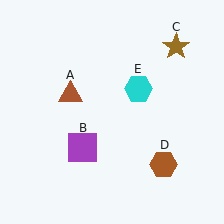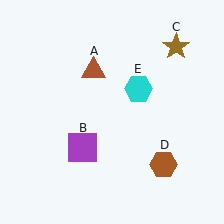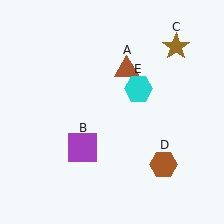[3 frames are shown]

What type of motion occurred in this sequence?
The brown triangle (object A) rotated clockwise around the center of the scene.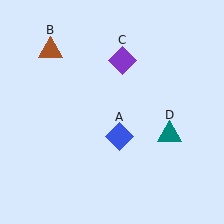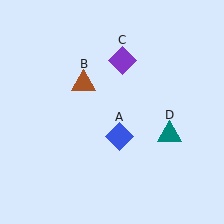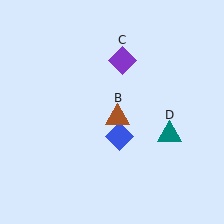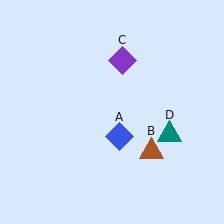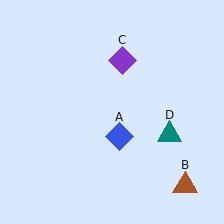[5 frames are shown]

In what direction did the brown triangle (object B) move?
The brown triangle (object B) moved down and to the right.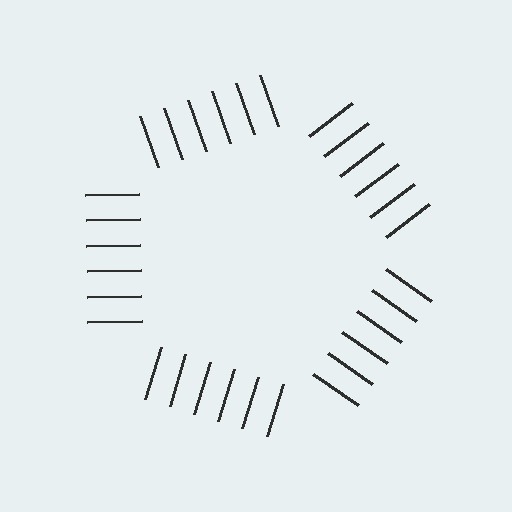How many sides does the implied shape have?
5 sides — the line-ends trace a pentagon.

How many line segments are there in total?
30 — 6 along each of the 5 edges.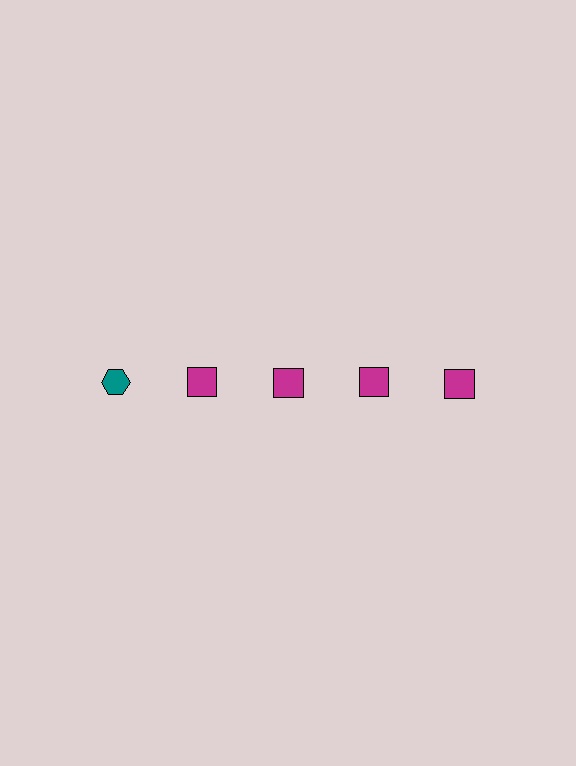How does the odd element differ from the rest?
It differs in both color (teal instead of magenta) and shape (hexagon instead of square).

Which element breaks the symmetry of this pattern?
The teal hexagon in the top row, leftmost column breaks the symmetry. All other shapes are magenta squares.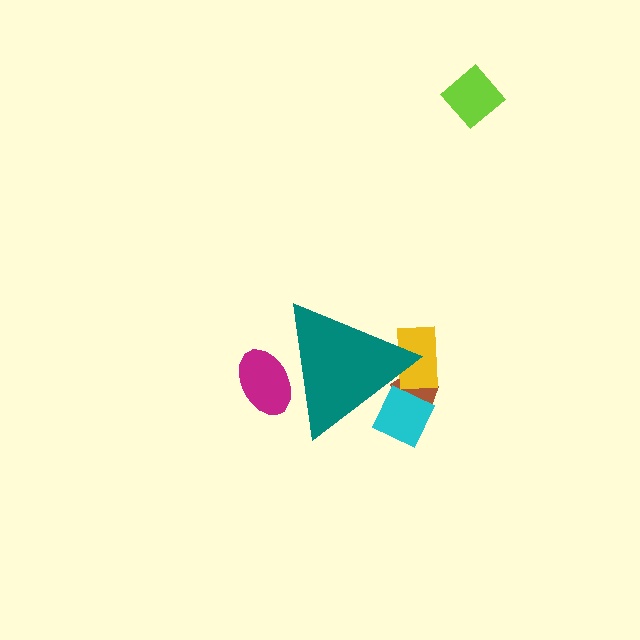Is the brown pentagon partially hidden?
Yes, the brown pentagon is partially hidden behind the teal triangle.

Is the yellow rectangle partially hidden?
Yes, the yellow rectangle is partially hidden behind the teal triangle.